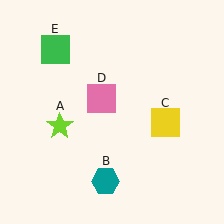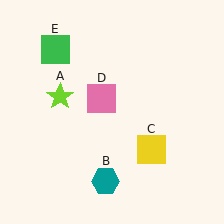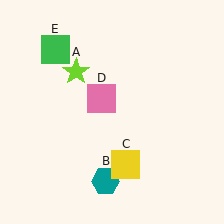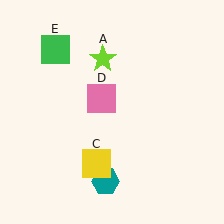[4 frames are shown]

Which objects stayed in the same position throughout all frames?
Teal hexagon (object B) and pink square (object D) and green square (object E) remained stationary.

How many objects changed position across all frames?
2 objects changed position: lime star (object A), yellow square (object C).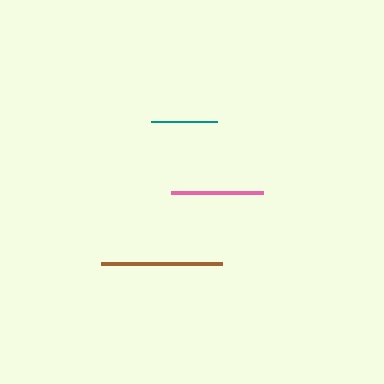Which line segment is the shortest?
The teal line is the shortest at approximately 67 pixels.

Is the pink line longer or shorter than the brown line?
The brown line is longer than the pink line.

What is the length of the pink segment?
The pink segment is approximately 92 pixels long.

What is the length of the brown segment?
The brown segment is approximately 121 pixels long.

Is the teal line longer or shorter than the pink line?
The pink line is longer than the teal line.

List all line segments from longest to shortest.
From longest to shortest: brown, pink, teal.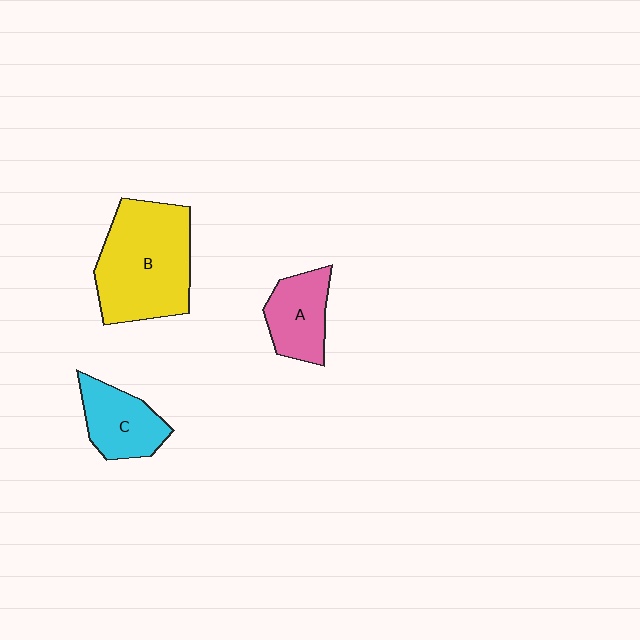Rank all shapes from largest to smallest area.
From largest to smallest: B (yellow), C (cyan), A (pink).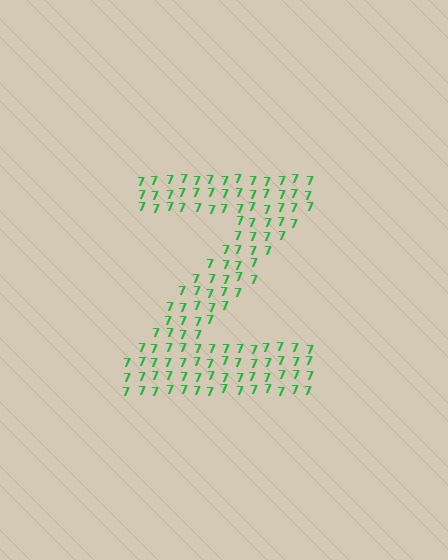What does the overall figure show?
The overall figure shows the letter Z.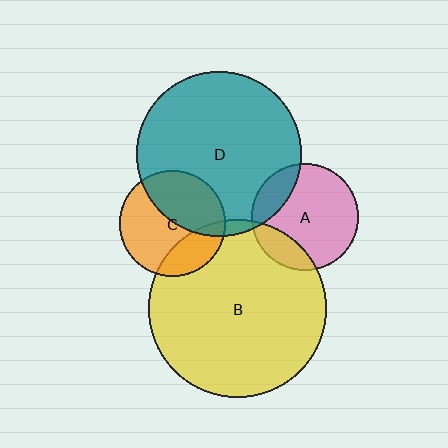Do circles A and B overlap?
Yes.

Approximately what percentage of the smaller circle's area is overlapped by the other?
Approximately 20%.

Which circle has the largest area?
Circle B (yellow).